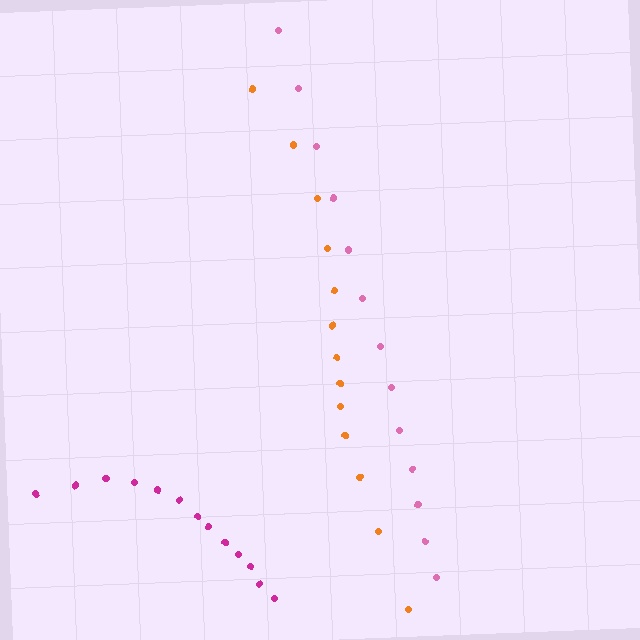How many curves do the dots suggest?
There are 3 distinct paths.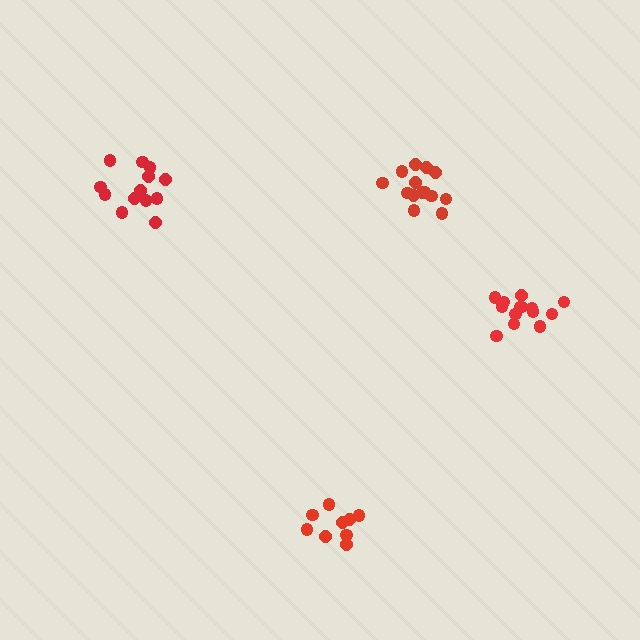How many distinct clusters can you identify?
There are 4 distinct clusters.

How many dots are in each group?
Group 1: 14 dots, Group 2: 14 dots, Group 3: 13 dots, Group 4: 9 dots (50 total).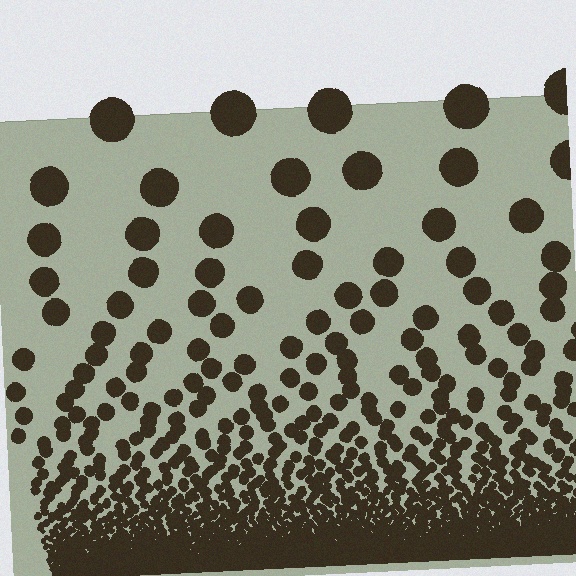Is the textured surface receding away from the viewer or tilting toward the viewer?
The surface appears to tilt toward the viewer. Texture elements get larger and sparser toward the top.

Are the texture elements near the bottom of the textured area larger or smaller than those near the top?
Smaller. The gradient is inverted — elements near the bottom are smaller and denser.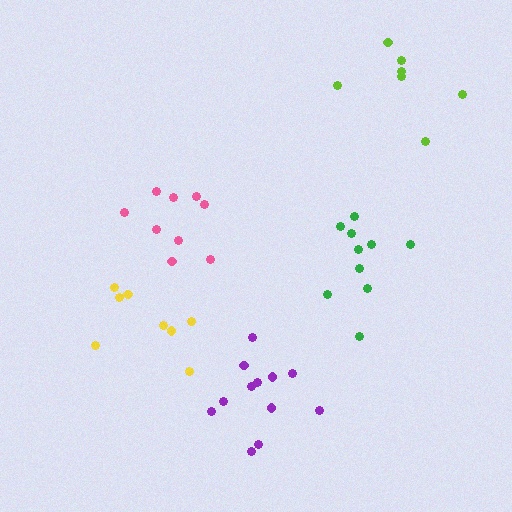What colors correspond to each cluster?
The clusters are colored: yellow, pink, purple, lime, green.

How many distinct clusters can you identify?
There are 5 distinct clusters.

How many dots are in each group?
Group 1: 8 dots, Group 2: 9 dots, Group 3: 12 dots, Group 4: 7 dots, Group 5: 10 dots (46 total).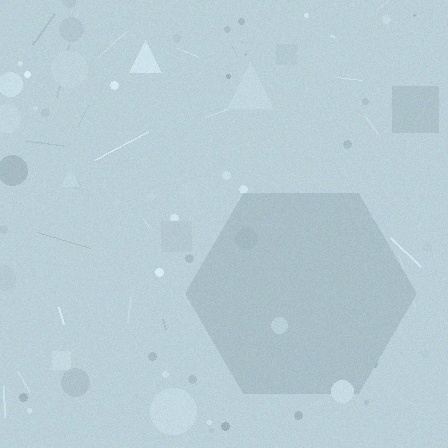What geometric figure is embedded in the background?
A hexagon is embedded in the background.